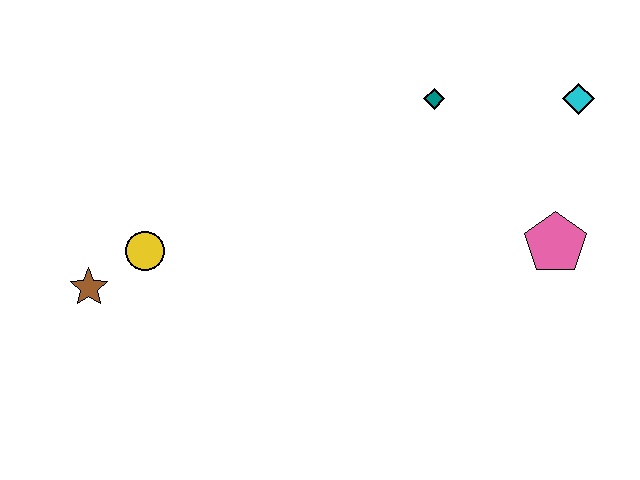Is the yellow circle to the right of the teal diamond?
No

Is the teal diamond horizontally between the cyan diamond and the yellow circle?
Yes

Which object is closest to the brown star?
The yellow circle is closest to the brown star.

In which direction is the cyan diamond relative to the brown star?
The cyan diamond is to the right of the brown star.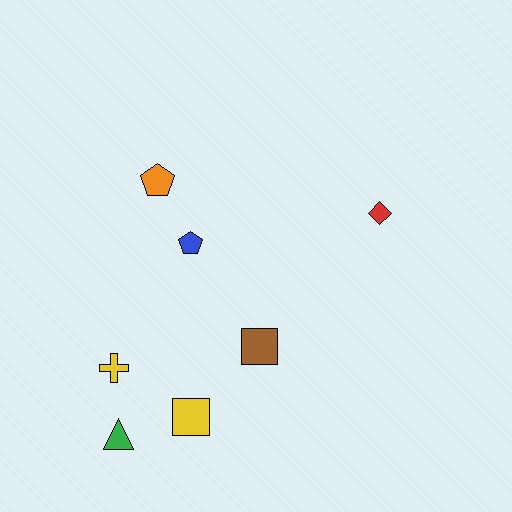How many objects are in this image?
There are 7 objects.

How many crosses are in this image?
There is 1 cross.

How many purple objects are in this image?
There are no purple objects.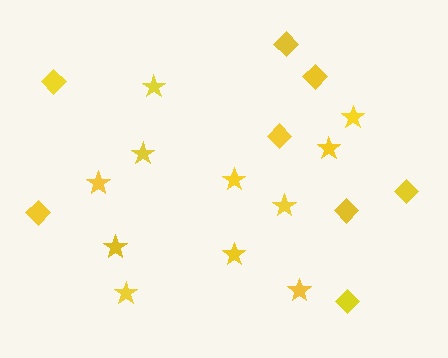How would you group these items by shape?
There are 2 groups: one group of stars (11) and one group of diamonds (8).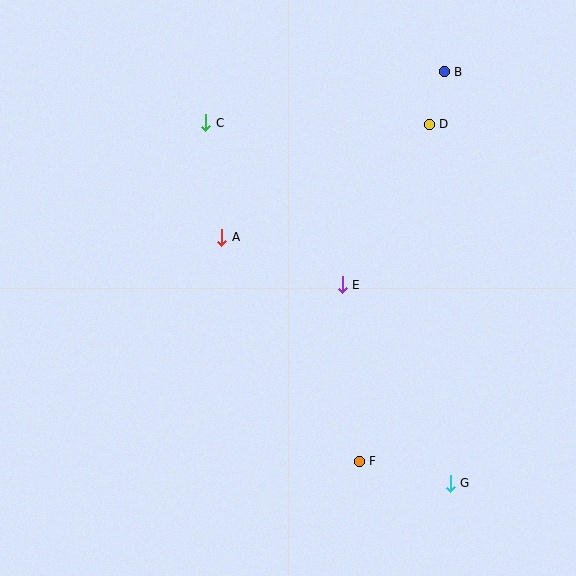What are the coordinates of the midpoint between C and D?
The midpoint between C and D is at (317, 124).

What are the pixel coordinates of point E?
Point E is at (342, 285).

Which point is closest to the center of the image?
Point E at (342, 285) is closest to the center.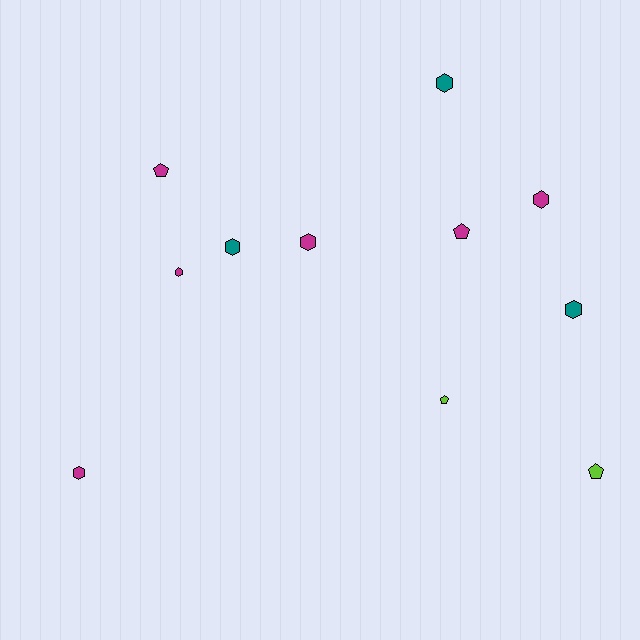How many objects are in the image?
There are 11 objects.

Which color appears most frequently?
Magenta, with 6 objects.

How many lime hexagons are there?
There are no lime hexagons.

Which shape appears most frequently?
Hexagon, with 7 objects.